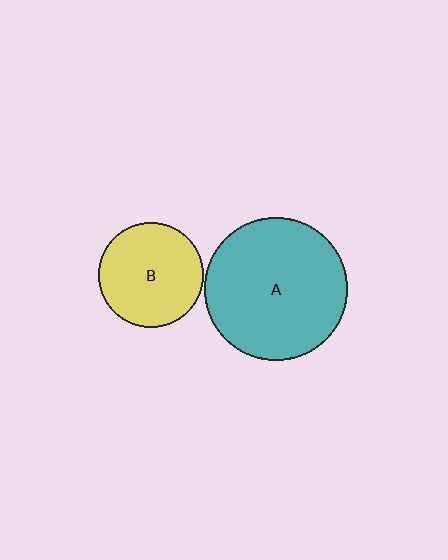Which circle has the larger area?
Circle A (teal).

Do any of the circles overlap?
No, none of the circles overlap.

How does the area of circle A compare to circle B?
Approximately 1.9 times.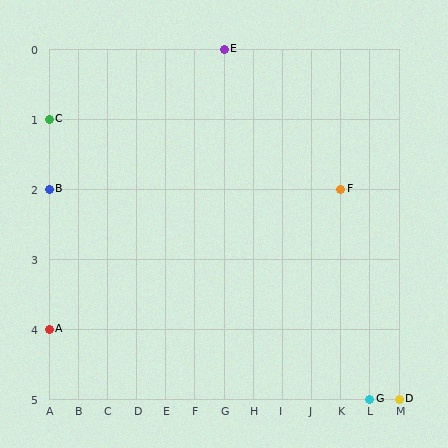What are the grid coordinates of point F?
Point F is at grid coordinates (K, 2).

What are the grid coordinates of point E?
Point E is at grid coordinates (G, 0).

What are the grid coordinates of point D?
Point D is at grid coordinates (M, 5).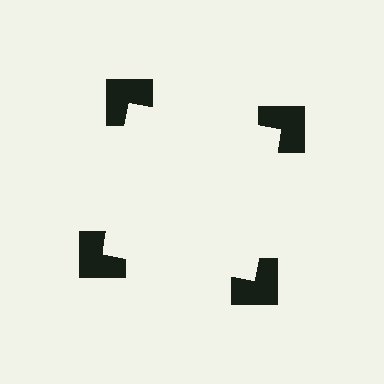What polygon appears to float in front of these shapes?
An illusory square — its edges are inferred from the aligned wedge cuts in the notched squares, not physically drawn.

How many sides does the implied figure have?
4 sides.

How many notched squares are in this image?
There are 4 — one at each vertex of the illusory square.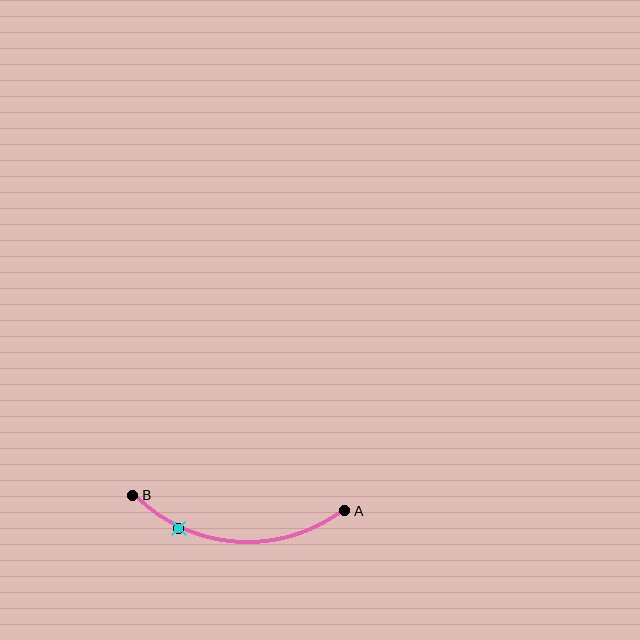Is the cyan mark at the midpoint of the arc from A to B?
No. The cyan mark lies on the arc but is closer to endpoint B. The arc midpoint would be at the point on the curve equidistant along the arc from both A and B.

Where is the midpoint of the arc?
The arc midpoint is the point on the curve farthest from the straight line joining A and B. It sits below that line.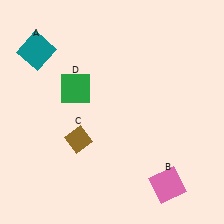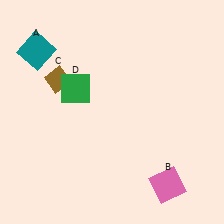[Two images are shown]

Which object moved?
The brown diamond (C) moved up.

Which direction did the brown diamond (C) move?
The brown diamond (C) moved up.